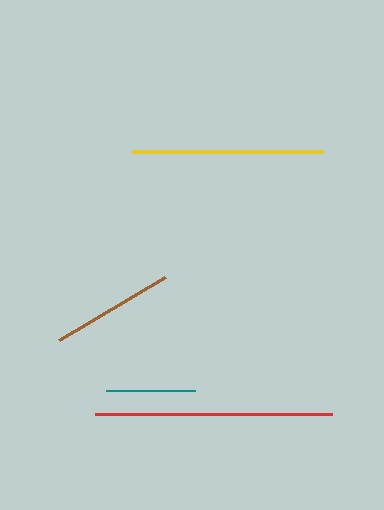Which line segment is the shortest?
The teal line is the shortest at approximately 89 pixels.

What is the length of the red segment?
The red segment is approximately 237 pixels long.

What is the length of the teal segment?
The teal segment is approximately 89 pixels long.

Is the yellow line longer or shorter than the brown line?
The yellow line is longer than the brown line.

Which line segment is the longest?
The red line is the longest at approximately 237 pixels.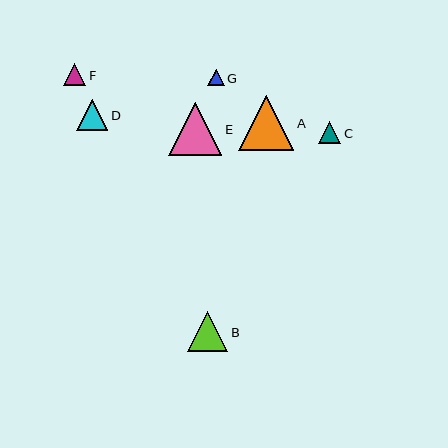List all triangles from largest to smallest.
From largest to smallest: A, E, B, D, C, F, G.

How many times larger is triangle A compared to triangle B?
Triangle A is approximately 1.4 times the size of triangle B.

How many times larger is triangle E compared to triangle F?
Triangle E is approximately 2.4 times the size of triangle F.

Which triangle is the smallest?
Triangle G is the smallest with a size of approximately 16 pixels.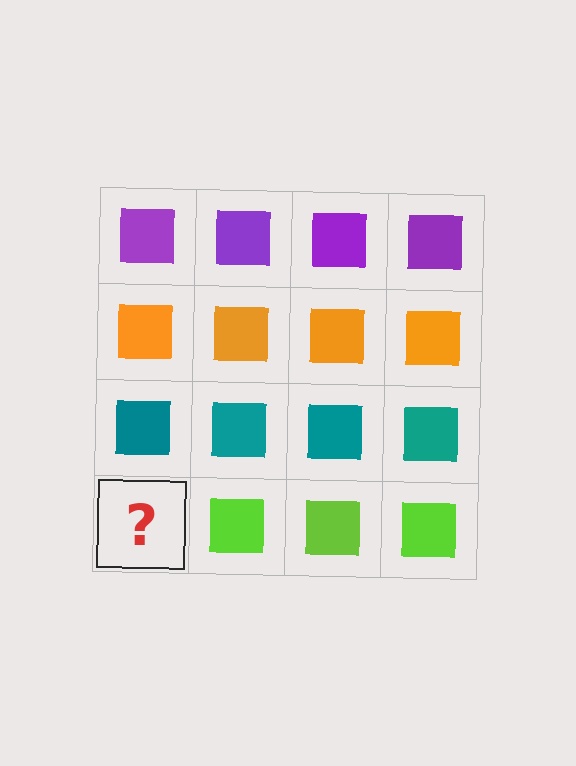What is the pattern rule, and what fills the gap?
The rule is that each row has a consistent color. The gap should be filled with a lime square.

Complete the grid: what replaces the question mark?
The question mark should be replaced with a lime square.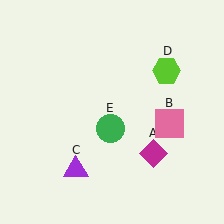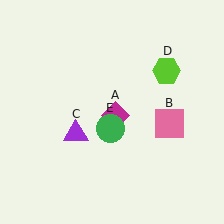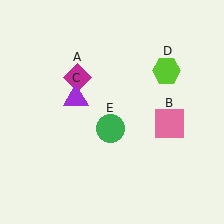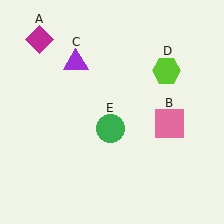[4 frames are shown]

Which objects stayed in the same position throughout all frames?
Pink square (object B) and lime hexagon (object D) and green circle (object E) remained stationary.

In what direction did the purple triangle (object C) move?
The purple triangle (object C) moved up.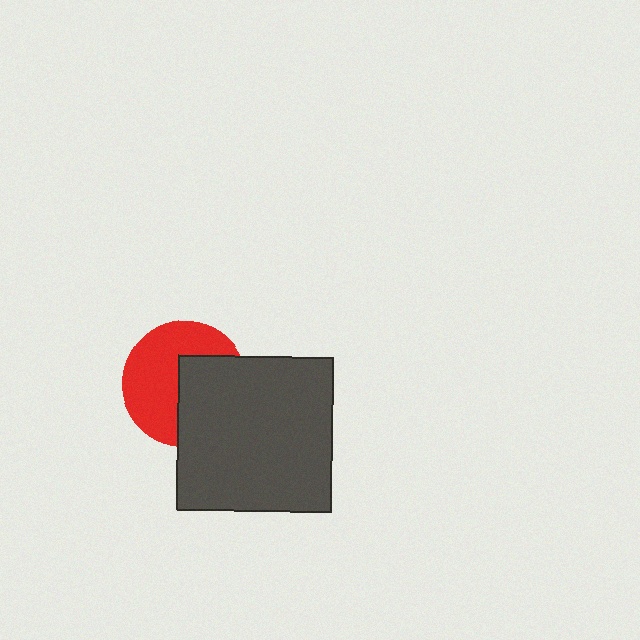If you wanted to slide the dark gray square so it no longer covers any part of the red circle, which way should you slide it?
Slide it right — that is the most direct way to separate the two shapes.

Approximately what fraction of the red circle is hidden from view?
Roughly 44% of the red circle is hidden behind the dark gray square.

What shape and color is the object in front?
The object in front is a dark gray square.